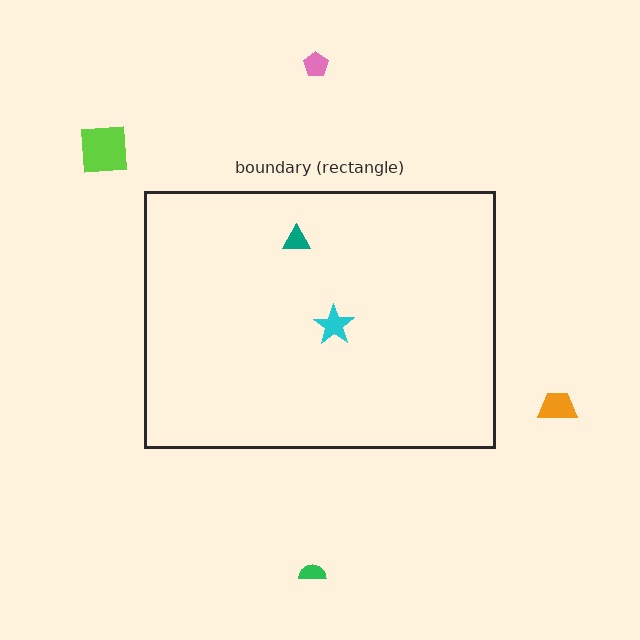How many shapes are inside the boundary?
2 inside, 4 outside.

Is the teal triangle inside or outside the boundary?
Inside.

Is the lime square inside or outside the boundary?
Outside.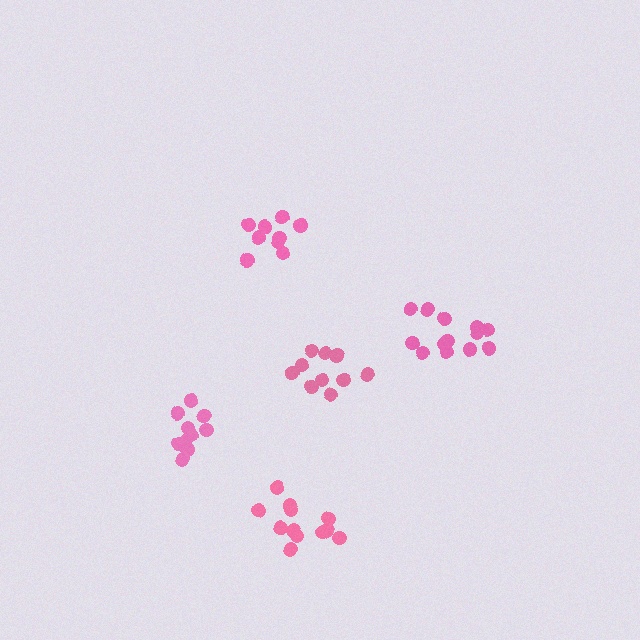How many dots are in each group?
Group 1: 10 dots, Group 2: 10 dots, Group 3: 9 dots, Group 4: 12 dots, Group 5: 13 dots (54 total).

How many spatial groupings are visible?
There are 5 spatial groupings.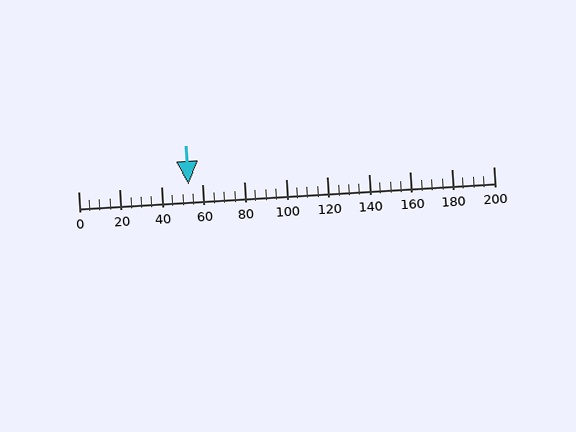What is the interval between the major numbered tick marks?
The major tick marks are spaced 20 units apart.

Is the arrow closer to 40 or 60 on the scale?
The arrow is closer to 60.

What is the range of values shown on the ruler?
The ruler shows values from 0 to 200.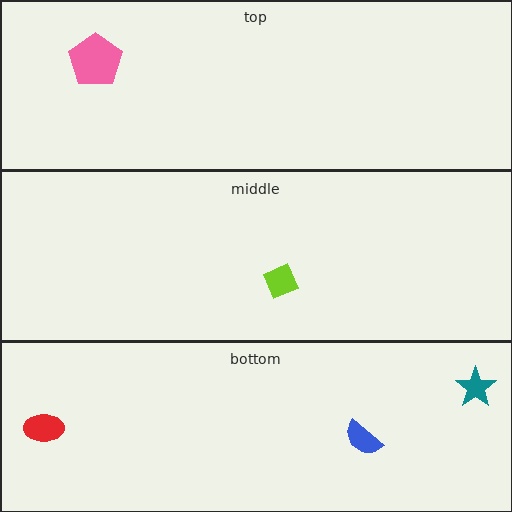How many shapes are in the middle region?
1.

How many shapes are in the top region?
1.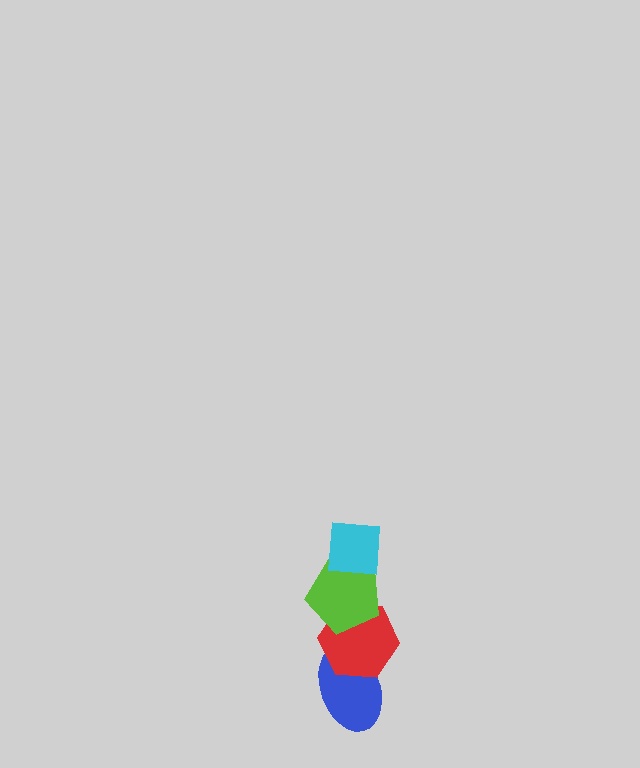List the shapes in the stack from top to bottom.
From top to bottom: the cyan square, the lime pentagon, the red hexagon, the blue ellipse.